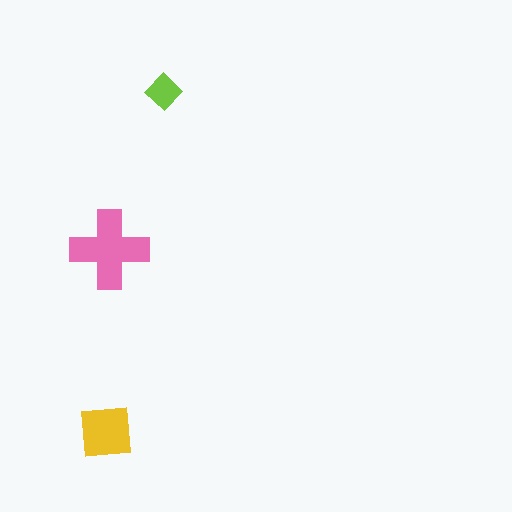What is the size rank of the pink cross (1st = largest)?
1st.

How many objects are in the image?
There are 3 objects in the image.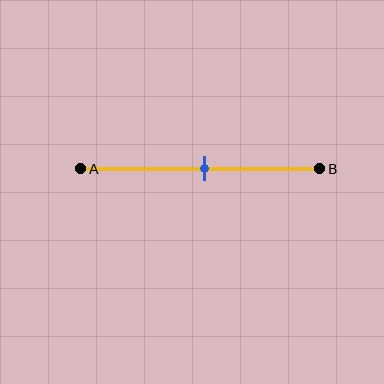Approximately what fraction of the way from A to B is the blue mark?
The blue mark is approximately 50% of the way from A to B.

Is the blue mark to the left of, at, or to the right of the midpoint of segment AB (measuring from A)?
The blue mark is approximately at the midpoint of segment AB.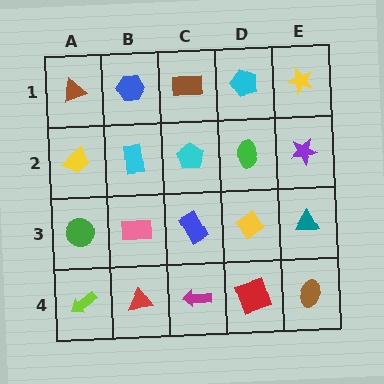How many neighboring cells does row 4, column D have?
3.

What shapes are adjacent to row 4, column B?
A pink rectangle (row 3, column B), a lime arrow (row 4, column A), a magenta arrow (row 4, column C).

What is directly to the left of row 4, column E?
A red square.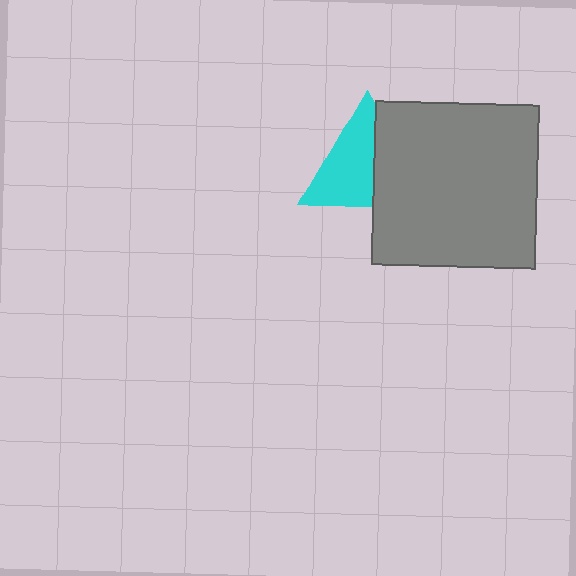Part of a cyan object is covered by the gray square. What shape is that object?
It is a triangle.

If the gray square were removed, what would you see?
You would see the complete cyan triangle.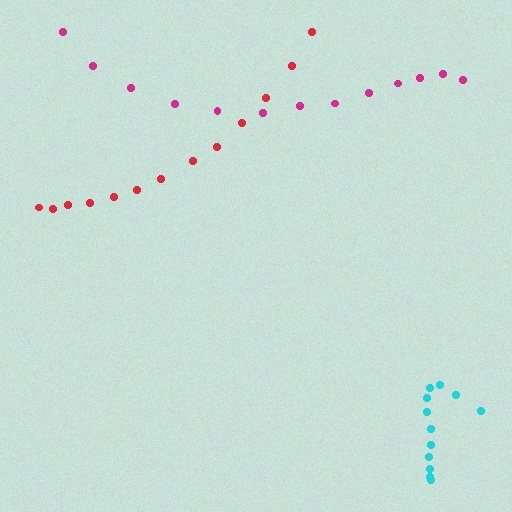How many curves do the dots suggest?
There are 3 distinct paths.